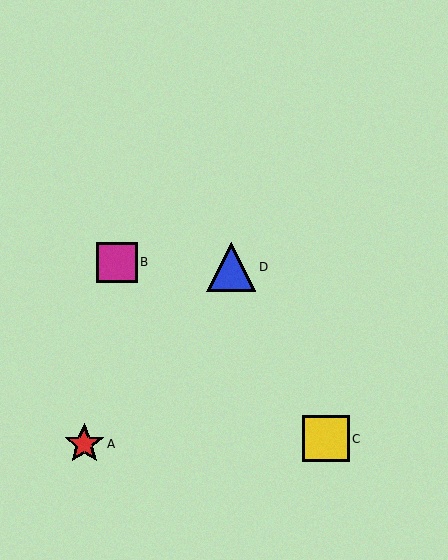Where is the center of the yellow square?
The center of the yellow square is at (326, 439).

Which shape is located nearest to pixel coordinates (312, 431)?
The yellow square (labeled C) at (326, 439) is nearest to that location.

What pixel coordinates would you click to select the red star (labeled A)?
Click at (84, 444) to select the red star A.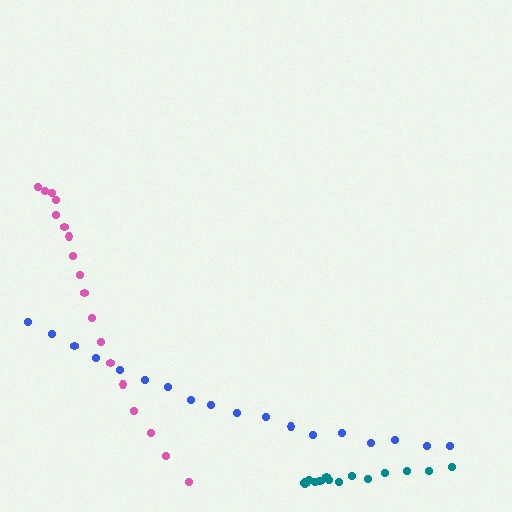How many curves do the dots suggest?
There are 3 distinct paths.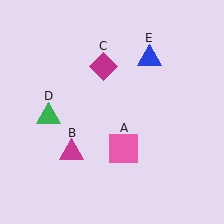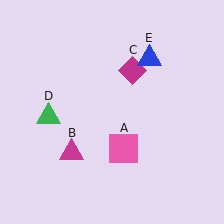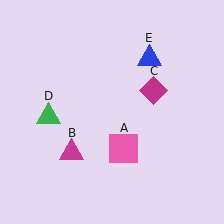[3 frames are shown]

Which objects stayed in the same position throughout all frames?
Pink square (object A) and magenta triangle (object B) and green triangle (object D) and blue triangle (object E) remained stationary.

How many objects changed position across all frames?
1 object changed position: magenta diamond (object C).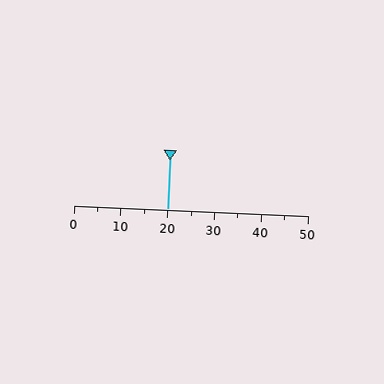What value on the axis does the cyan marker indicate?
The marker indicates approximately 20.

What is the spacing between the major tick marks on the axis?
The major ticks are spaced 10 apart.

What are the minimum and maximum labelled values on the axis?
The axis runs from 0 to 50.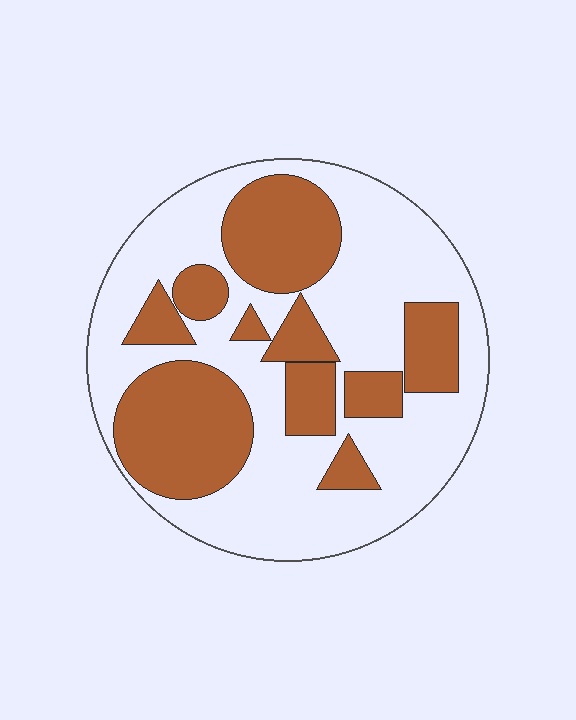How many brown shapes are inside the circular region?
10.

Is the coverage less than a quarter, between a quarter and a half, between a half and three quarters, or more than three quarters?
Between a quarter and a half.